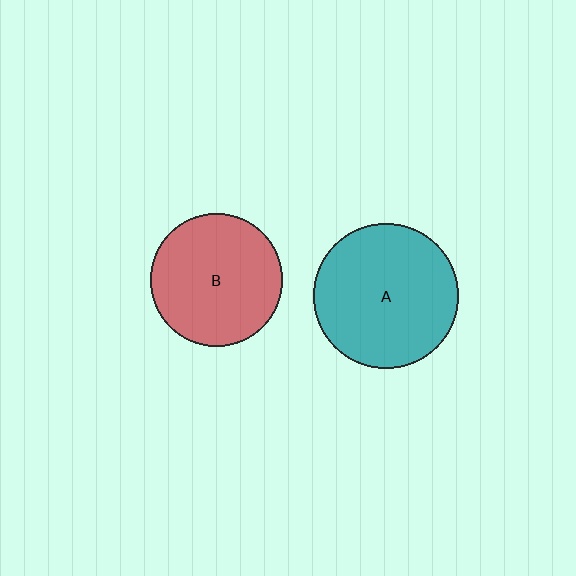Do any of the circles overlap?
No, none of the circles overlap.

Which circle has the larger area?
Circle A (teal).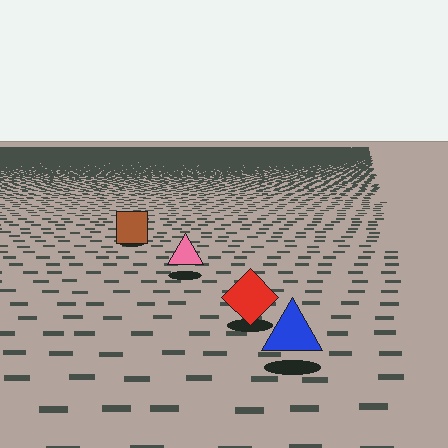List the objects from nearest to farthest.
From nearest to farthest: the blue triangle, the red diamond, the pink triangle, the brown square.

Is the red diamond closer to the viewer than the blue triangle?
No. The blue triangle is closer — you can tell from the texture gradient: the ground texture is coarser near it.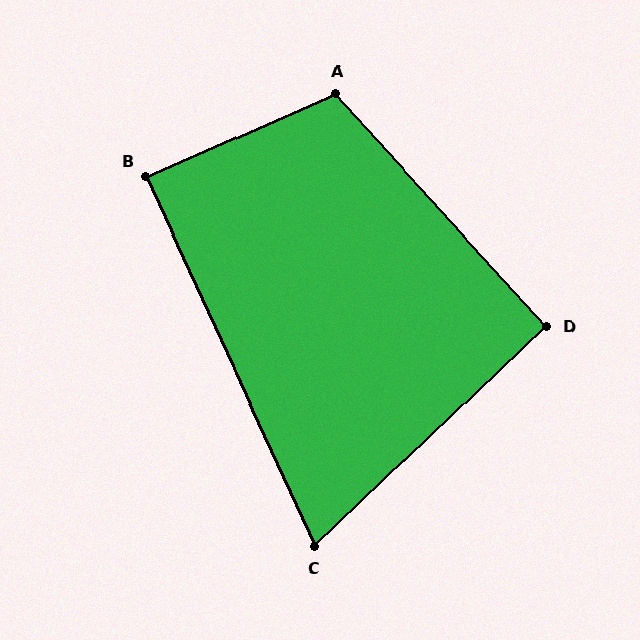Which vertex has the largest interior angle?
A, at approximately 109 degrees.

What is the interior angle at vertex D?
Approximately 91 degrees (approximately right).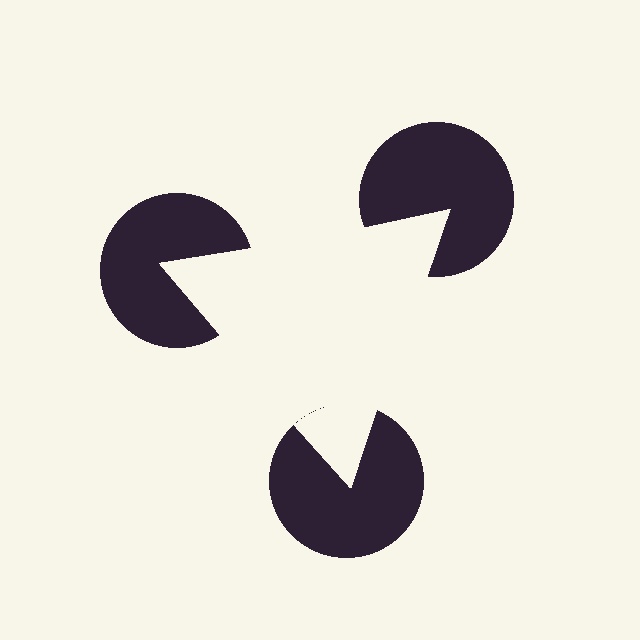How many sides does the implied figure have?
3 sides.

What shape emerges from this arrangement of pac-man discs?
An illusory triangle — its edges are inferred from the aligned wedge cuts in the pac-man discs, not physically drawn.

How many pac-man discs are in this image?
There are 3 — one at each vertex of the illusory triangle.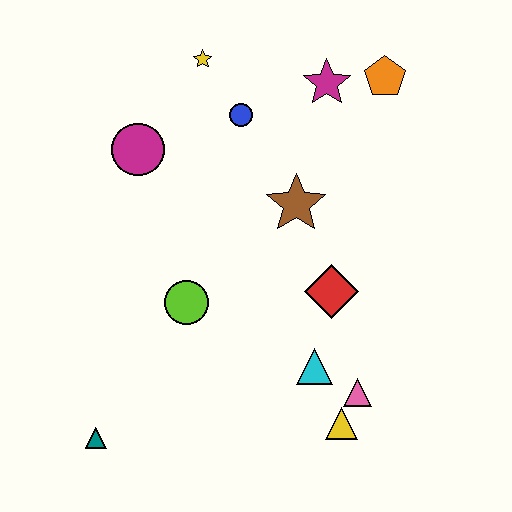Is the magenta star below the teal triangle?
No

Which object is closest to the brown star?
The red diamond is closest to the brown star.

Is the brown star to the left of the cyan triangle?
Yes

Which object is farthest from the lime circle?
The orange pentagon is farthest from the lime circle.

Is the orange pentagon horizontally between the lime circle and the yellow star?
No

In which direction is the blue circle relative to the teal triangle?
The blue circle is above the teal triangle.